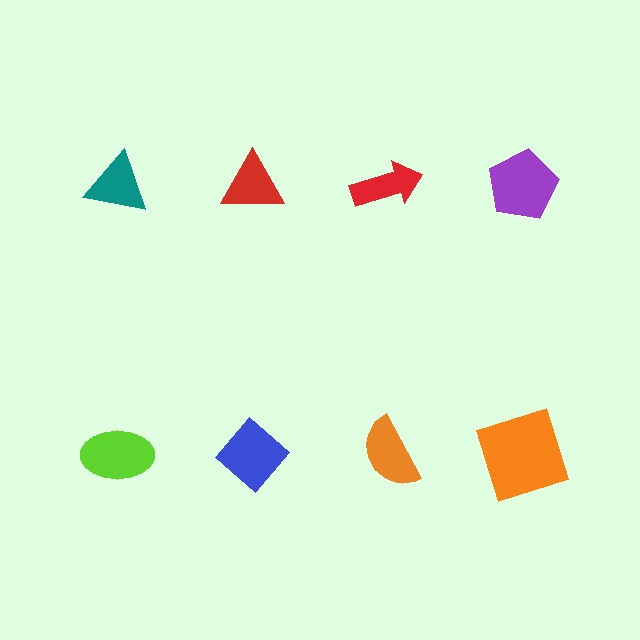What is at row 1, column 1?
A teal triangle.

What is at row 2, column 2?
A blue diamond.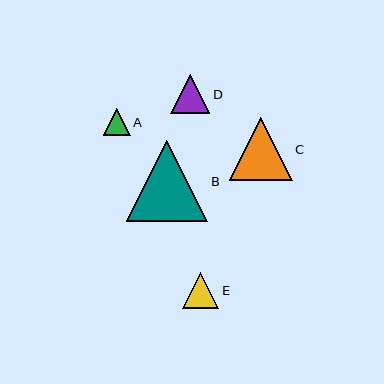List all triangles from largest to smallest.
From largest to smallest: B, C, D, E, A.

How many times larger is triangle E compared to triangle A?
Triangle E is approximately 1.4 times the size of triangle A.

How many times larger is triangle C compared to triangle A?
Triangle C is approximately 2.4 times the size of triangle A.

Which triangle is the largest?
Triangle B is the largest with a size of approximately 81 pixels.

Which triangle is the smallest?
Triangle A is the smallest with a size of approximately 26 pixels.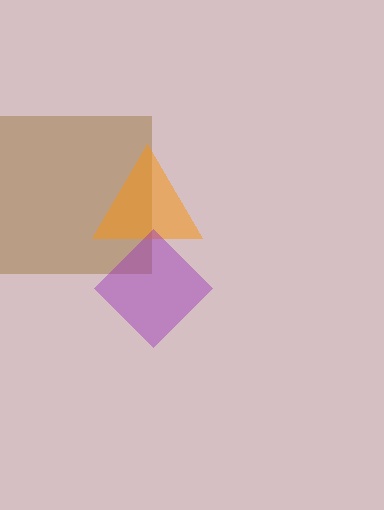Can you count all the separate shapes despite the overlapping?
Yes, there are 3 separate shapes.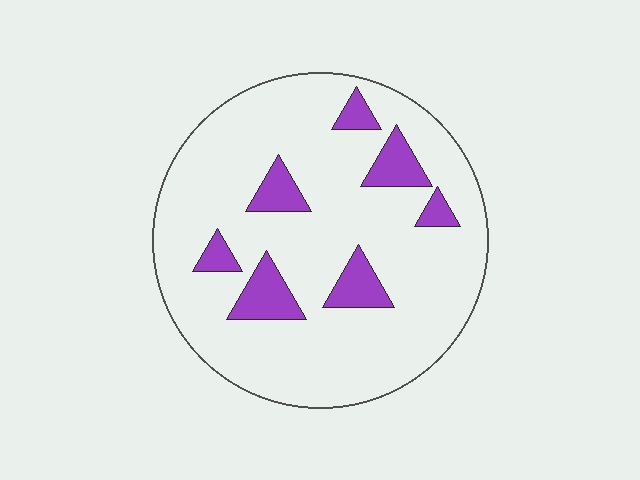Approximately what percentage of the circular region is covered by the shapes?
Approximately 15%.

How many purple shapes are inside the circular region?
7.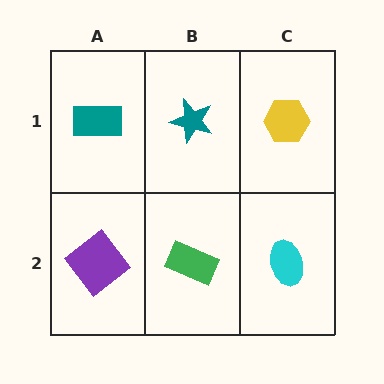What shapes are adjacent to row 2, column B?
A teal star (row 1, column B), a purple diamond (row 2, column A), a cyan ellipse (row 2, column C).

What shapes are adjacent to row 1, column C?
A cyan ellipse (row 2, column C), a teal star (row 1, column B).